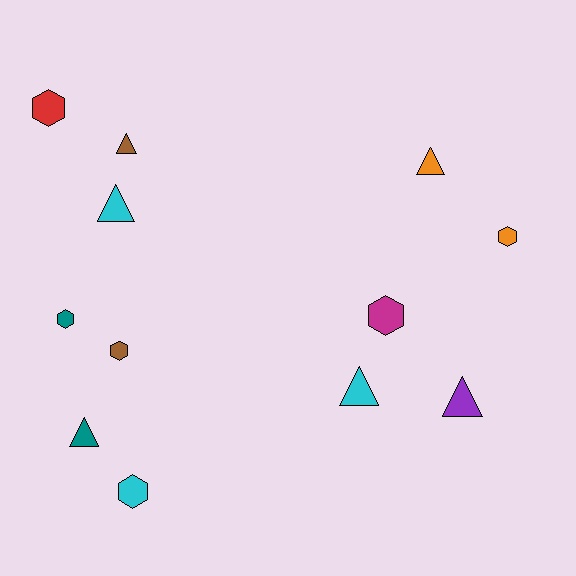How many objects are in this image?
There are 12 objects.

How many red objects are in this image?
There is 1 red object.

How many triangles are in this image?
There are 6 triangles.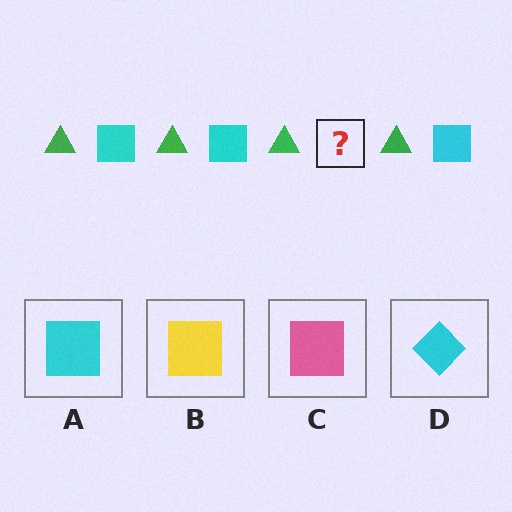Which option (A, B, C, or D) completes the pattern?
A.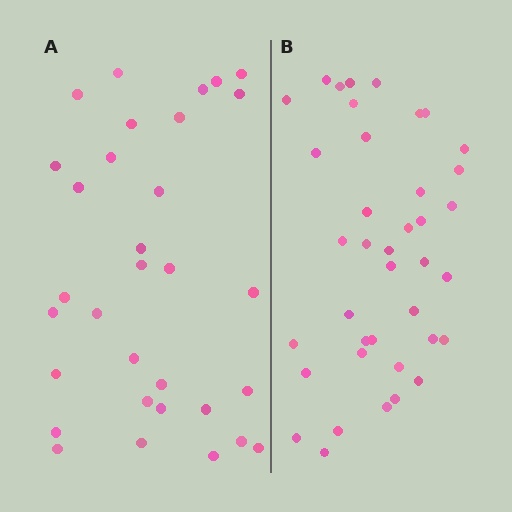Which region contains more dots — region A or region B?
Region B (the right region) has more dots.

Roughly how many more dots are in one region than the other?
Region B has roughly 8 or so more dots than region A.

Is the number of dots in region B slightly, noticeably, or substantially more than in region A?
Region B has only slightly more — the two regions are fairly close. The ratio is roughly 1.2 to 1.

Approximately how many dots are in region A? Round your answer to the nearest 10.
About 30 dots. (The exact count is 32, which rounds to 30.)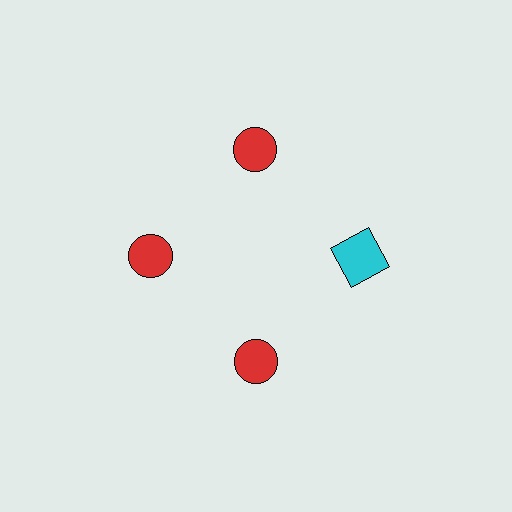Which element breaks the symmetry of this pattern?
The cyan square at roughly the 3 o'clock position breaks the symmetry. All other shapes are red circles.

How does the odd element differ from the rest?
It differs in both color (cyan instead of red) and shape (square instead of circle).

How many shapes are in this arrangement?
There are 4 shapes arranged in a ring pattern.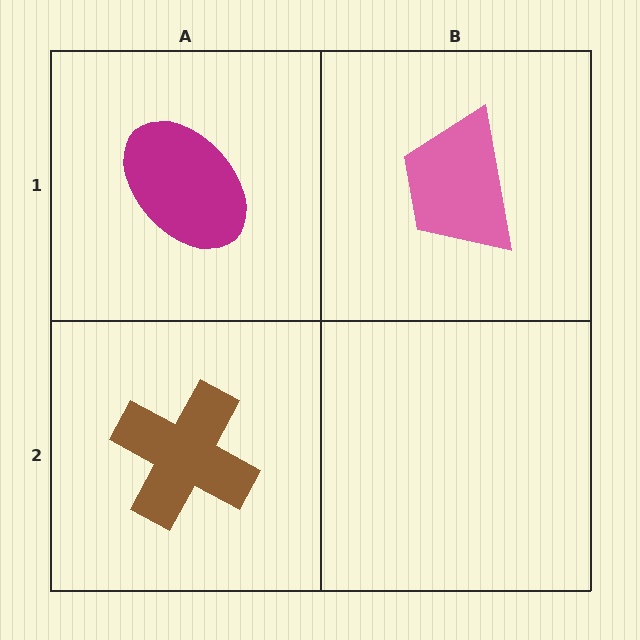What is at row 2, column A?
A brown cross.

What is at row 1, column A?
A magenta ellipse.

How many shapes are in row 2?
1 shape.